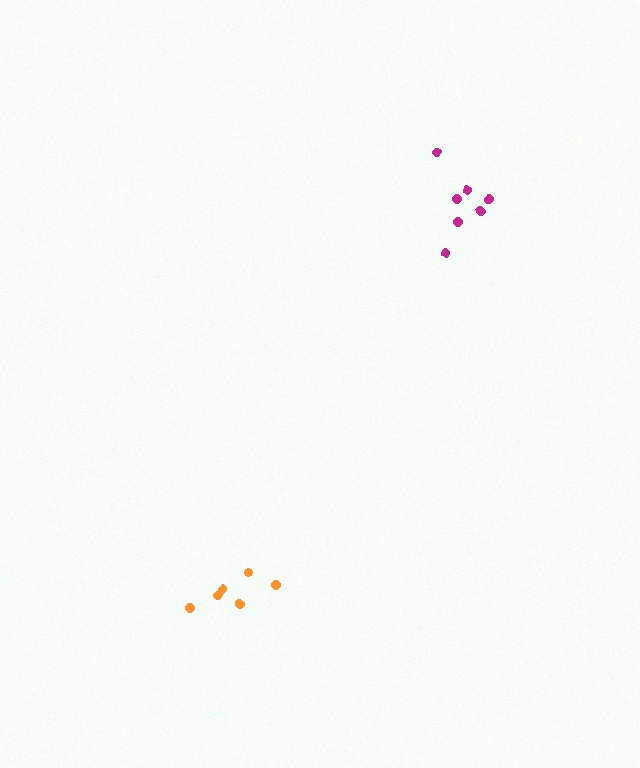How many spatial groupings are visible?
There are 2 spatial groupings.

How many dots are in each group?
Group 1: 7 dots, Group 2: 6 dots (13 total).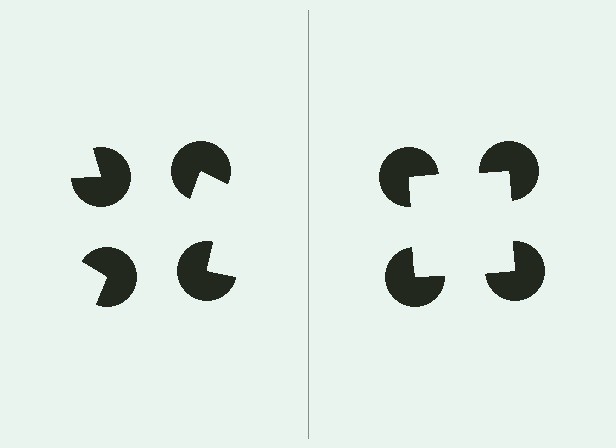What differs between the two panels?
The pac-man discs are positioned identically on both sides; only the wedge orientations differ. On the right they align to a square; on the left they are misaligned.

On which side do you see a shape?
An illusory square appears on the right side. On the left side the wedge cuts are rotated, so no coherent shape forms.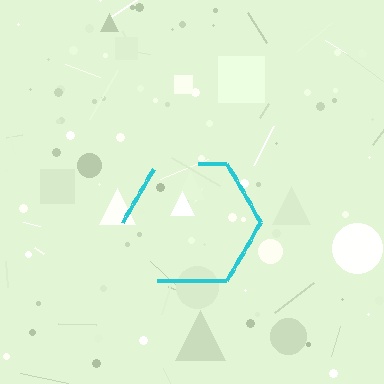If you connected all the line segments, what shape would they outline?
They would outline a hexagon.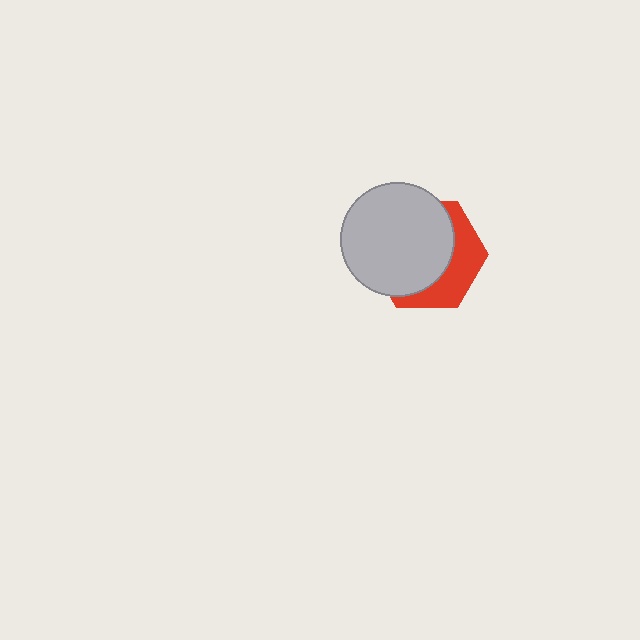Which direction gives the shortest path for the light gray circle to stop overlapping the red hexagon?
Moving toward the upper-left gives the shortest separation.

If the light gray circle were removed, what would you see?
You would see the complete red hexagon.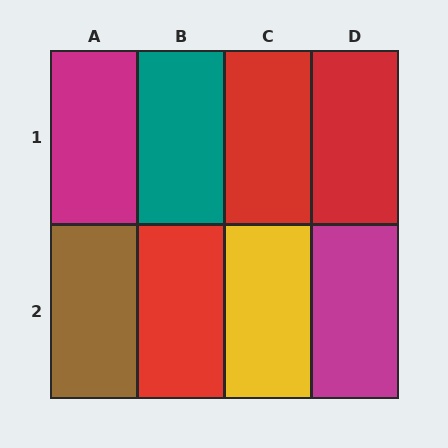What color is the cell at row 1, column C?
Red.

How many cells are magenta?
2 cells are magenta.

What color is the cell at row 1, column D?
Red.